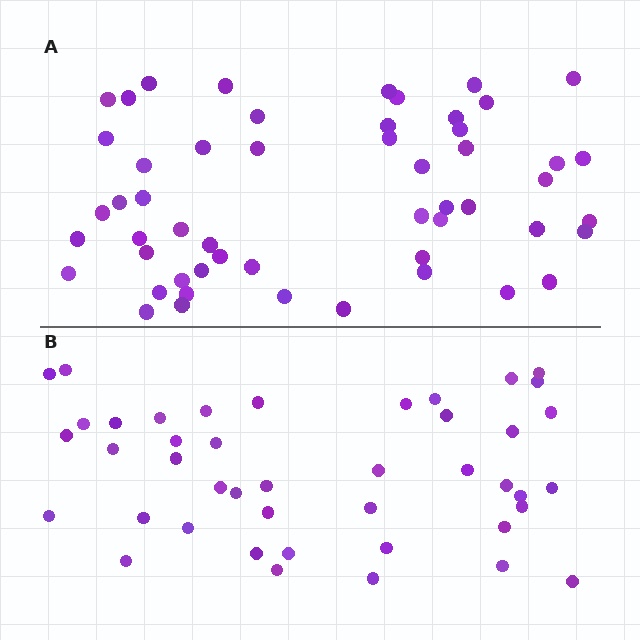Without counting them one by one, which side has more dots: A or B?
Region A (the top region) has more dots.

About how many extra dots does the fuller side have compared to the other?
Region A has roughly 10 or so more dots than region B.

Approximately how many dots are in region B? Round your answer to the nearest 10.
About 40 dots. (The exact count is 43, which rounds to 40.)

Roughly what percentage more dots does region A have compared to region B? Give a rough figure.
About 25% more.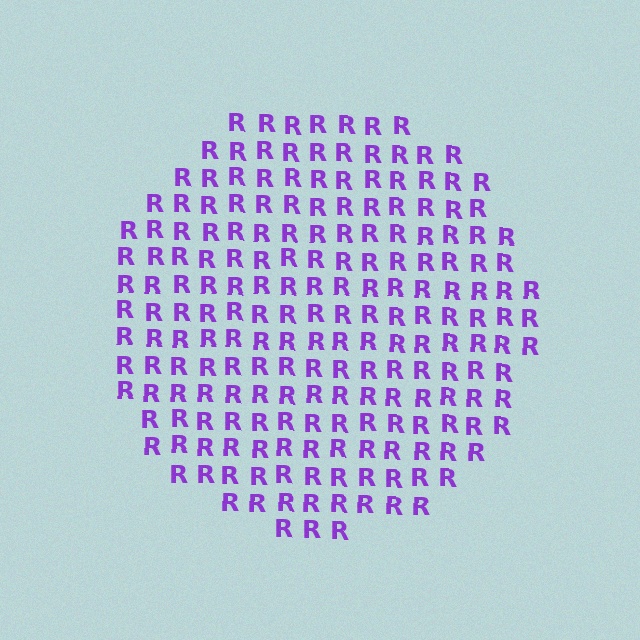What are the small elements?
The small elements are letter R's.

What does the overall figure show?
The overall figure shows a circle.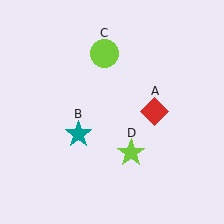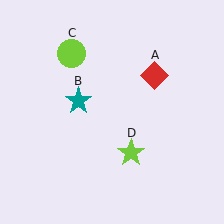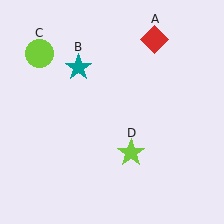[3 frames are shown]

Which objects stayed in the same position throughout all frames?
Lime star (object D) remained stationary.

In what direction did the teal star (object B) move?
The teal star (object B) moved up.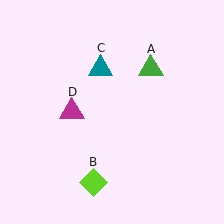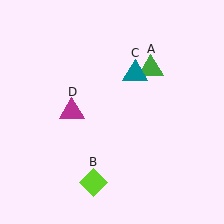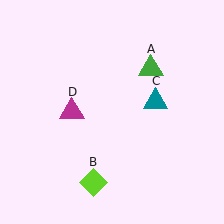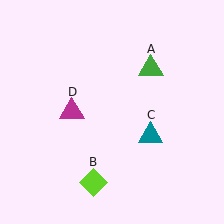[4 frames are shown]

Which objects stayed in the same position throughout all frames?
Green triangle (object A) and lime diamond (object B) and magenta triangle (object D) remained stationary.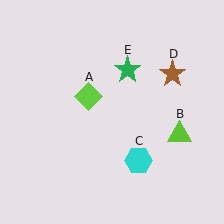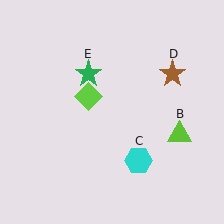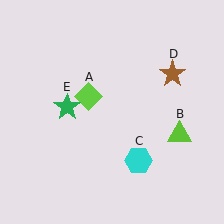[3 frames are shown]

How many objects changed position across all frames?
1 object changed position: green star (object E).